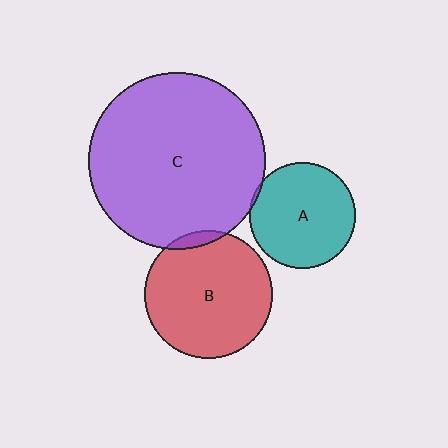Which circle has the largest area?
Circle C (purple).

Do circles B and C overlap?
Yes.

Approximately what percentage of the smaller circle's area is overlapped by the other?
Approximately 5%.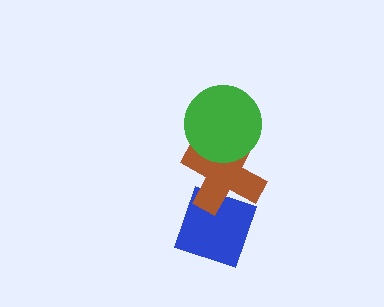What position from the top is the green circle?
The green circle is 1st from the top.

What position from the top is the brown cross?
The brown cross is 2nd from the top.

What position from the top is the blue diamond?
The blue diamond is 3rd from the top.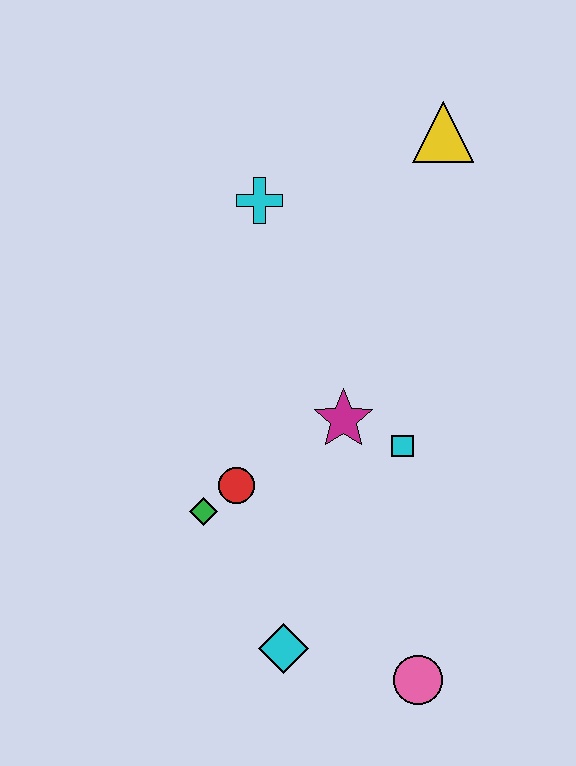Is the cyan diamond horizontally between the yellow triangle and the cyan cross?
Yes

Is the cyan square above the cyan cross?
No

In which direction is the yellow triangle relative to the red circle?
The yellow triangle is above the red circle.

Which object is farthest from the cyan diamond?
The yellow triangle is farthest from the cyan diamond.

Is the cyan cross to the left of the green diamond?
No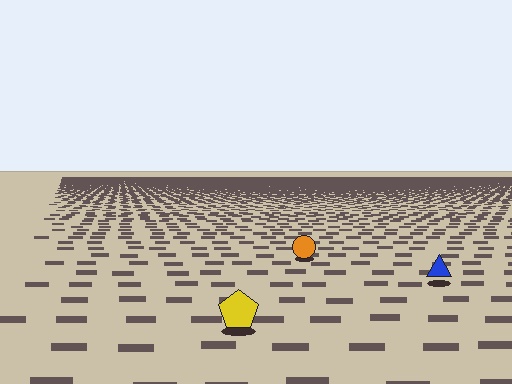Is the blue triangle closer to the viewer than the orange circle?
Yes. The blue triangle is closer — you can tell from the texture gradient: the ground texture is coarser near it.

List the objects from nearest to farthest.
From nearest to farthest: the yellow pentagon, the blue triangle, the orange circle.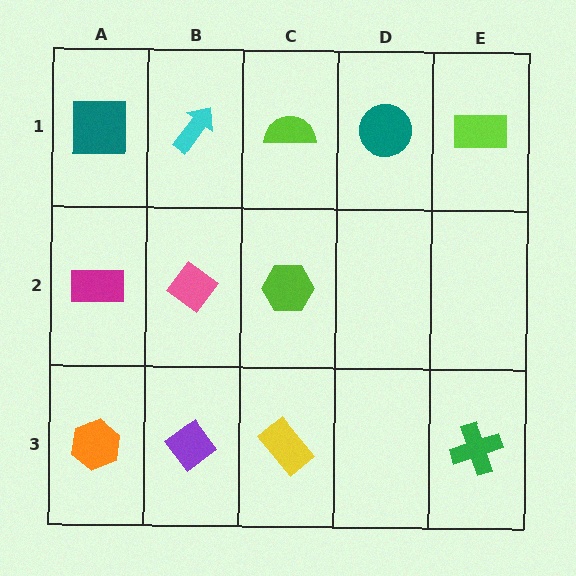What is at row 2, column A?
A magenta rectangle.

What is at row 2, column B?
A pink diamond.